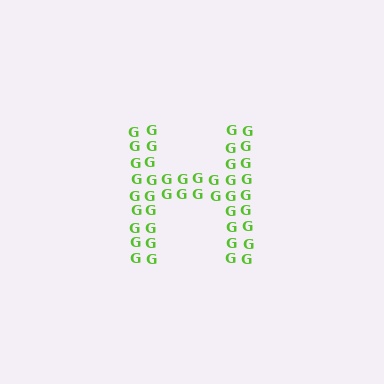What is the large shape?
The large shape is the letter H.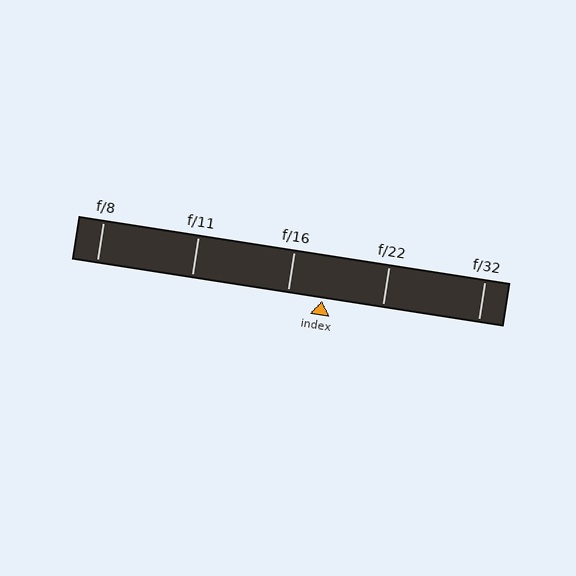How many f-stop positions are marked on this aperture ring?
There are 5 f-stop positions marked.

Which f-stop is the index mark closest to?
The index mark is closest to f/16.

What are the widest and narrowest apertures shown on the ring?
The widest aperture shown is f/8 and the narrowest is f/32.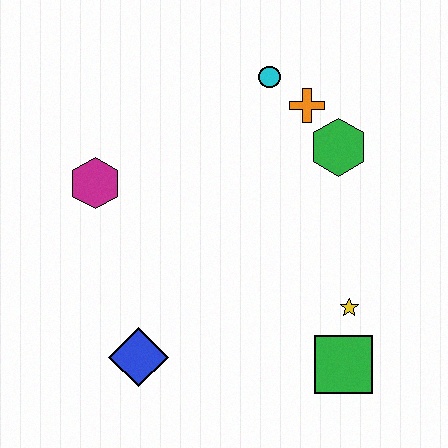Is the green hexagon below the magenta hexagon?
No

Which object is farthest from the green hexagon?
The blue diamond is farthest from the green hexagon.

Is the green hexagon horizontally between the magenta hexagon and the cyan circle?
No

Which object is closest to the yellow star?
The green square is closest to the yellow star.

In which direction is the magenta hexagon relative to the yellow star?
The magenta hexagon is to the left of the yellow star.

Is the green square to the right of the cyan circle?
Yes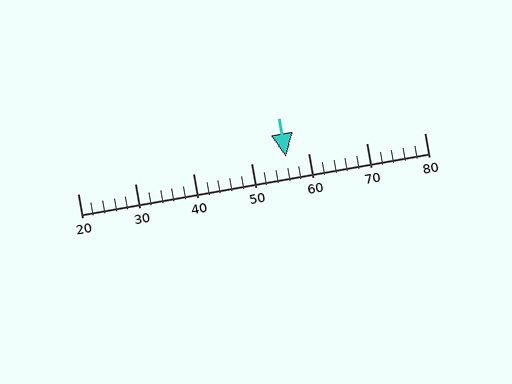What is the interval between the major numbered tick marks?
The major tick marks are spaced 10 units apart.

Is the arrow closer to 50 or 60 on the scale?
The arrow is closer to 60.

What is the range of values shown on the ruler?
The ruler shows values from 20 to 80.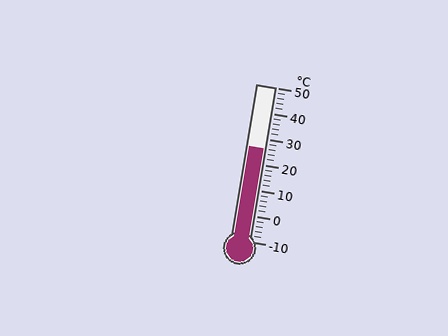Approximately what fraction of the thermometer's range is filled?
The thermometer is filled to approximately 60% of its range.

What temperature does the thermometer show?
The thermometer shows approximately 26°C.